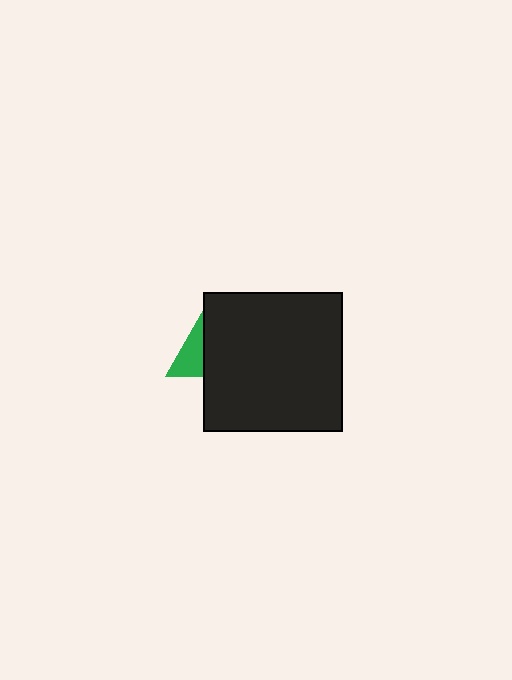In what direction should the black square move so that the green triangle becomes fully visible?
The black square should move right. That is the shortest direction to clear the overlap and leave the green triangle fully visible.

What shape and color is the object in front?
The object in front is a black square.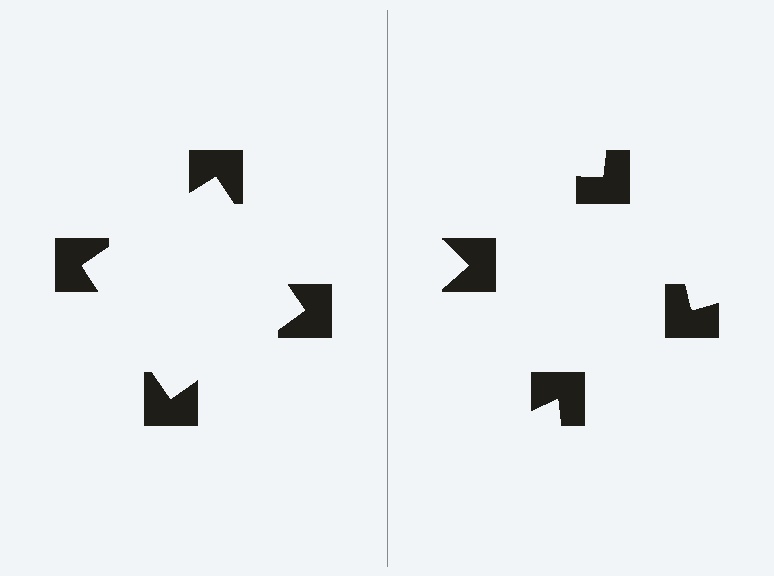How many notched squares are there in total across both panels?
8 — 4 on each side.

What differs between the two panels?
The notched squares are positioned identically on both sides; only the wedge orientations differ. On the left they align to a square; on the right they are misaligned.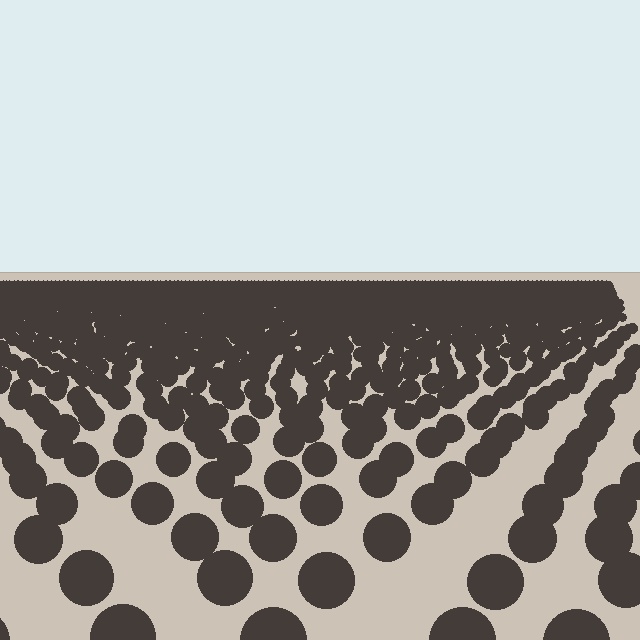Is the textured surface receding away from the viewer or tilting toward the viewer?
The surface is receding away from the viewer. Texture elements get smaller and denser toward the top.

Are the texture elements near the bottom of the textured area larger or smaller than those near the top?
Larger. Near the bottom, elements are closer to the viewer and appear at a bigger on-screen size.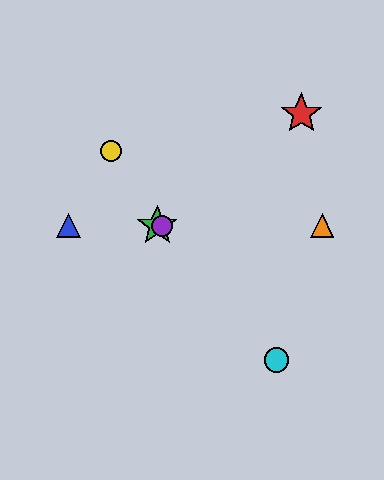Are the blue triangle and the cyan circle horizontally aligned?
No, the blue triangle is at y≈226 and the cyan circle is at y≈360.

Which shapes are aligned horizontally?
The blue triangle, the green star, the purple circle, the orange triangle are aligned horizontally.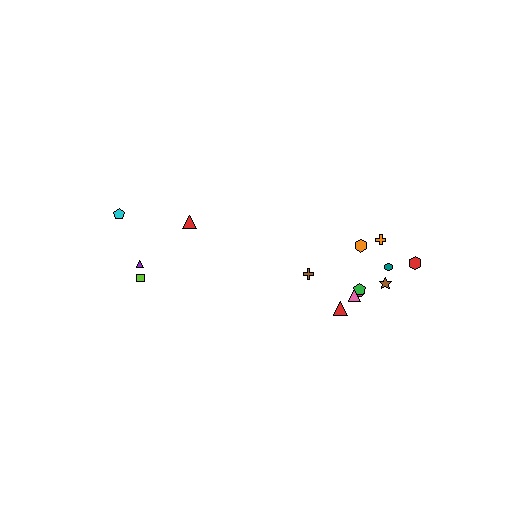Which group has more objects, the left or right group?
The right group.